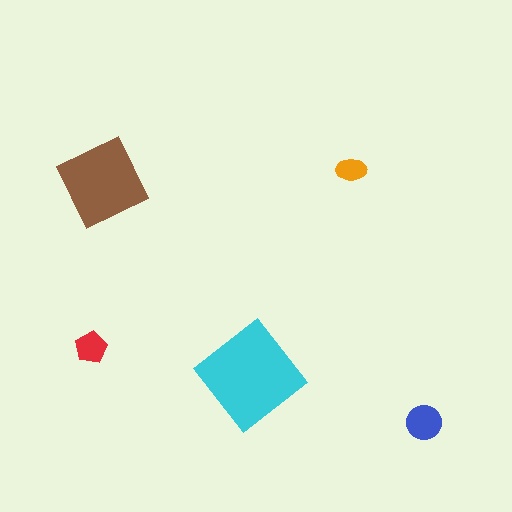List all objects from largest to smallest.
The cyan diamond, the brown diamond, the blue circle, the red pentagon, the orange ellipse.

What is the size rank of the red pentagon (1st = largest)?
4th.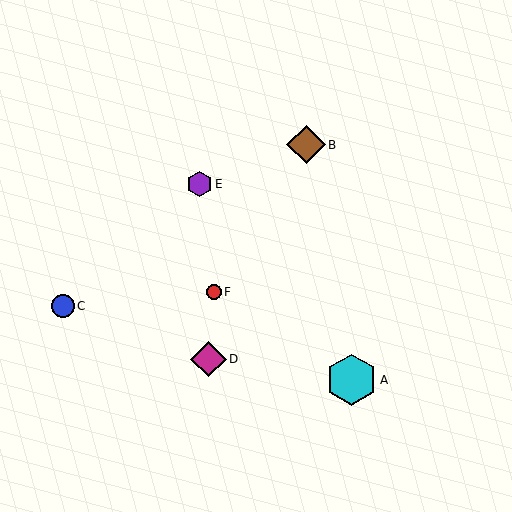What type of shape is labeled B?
Shape B is a brown diamond.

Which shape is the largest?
The cyan hexagon (labeled A) is the largest.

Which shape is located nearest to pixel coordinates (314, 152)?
The brown diamond (labeled B) at (306, 145) is nearest to that location.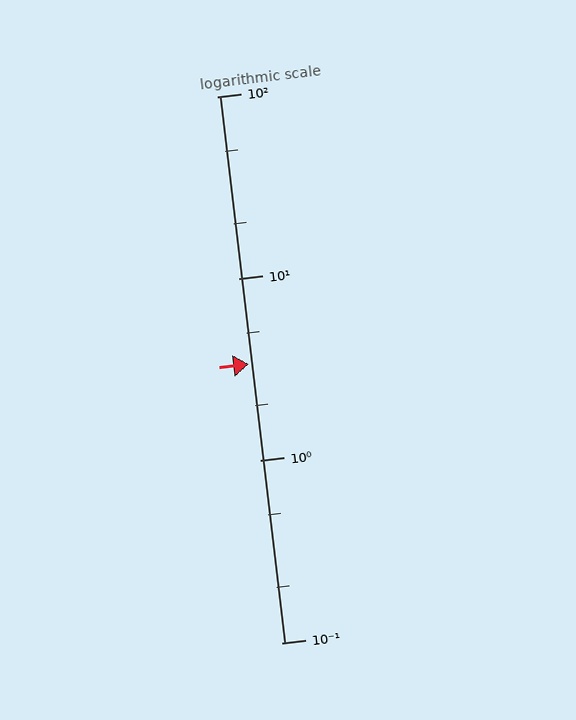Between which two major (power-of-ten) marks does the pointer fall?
The pointer is between 1 and 10.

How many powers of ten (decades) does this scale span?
The scale spans 3 decades, from 0.1 to 100.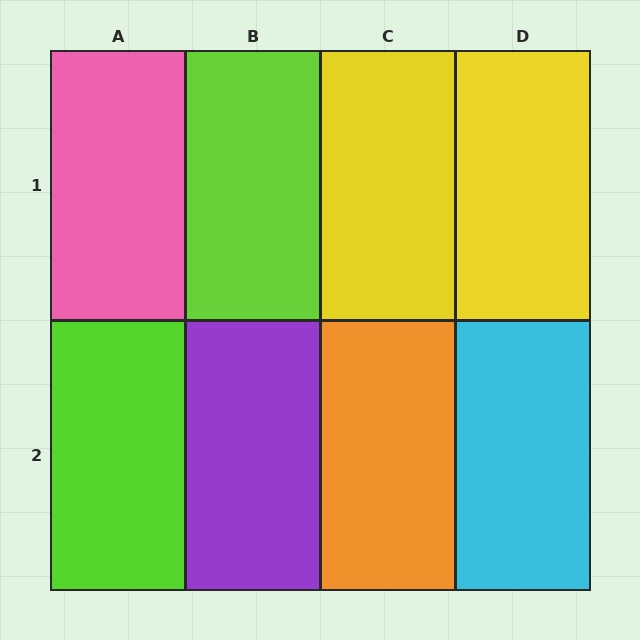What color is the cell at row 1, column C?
Yellow.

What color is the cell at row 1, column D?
Yellow.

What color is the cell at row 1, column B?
Lime.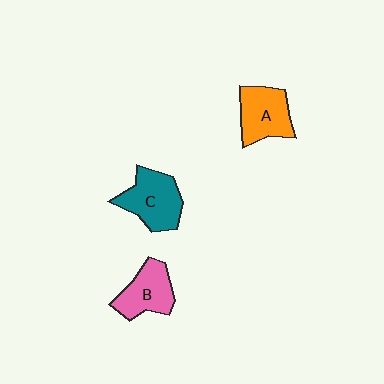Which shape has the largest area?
Shape C (teal).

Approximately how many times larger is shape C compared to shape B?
Approximately 1.2 times.